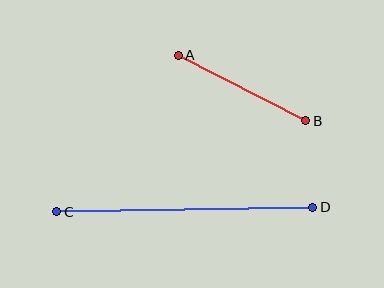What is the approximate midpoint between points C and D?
The midpoint is at approximately (185, 210) pixels.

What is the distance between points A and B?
The distance is approximately 144 pixels.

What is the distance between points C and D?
The distance is approximately 256 pixels.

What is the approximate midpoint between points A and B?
The midpoint is at approximately (242, 88) pixels.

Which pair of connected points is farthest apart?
Points C and D are farthest apart.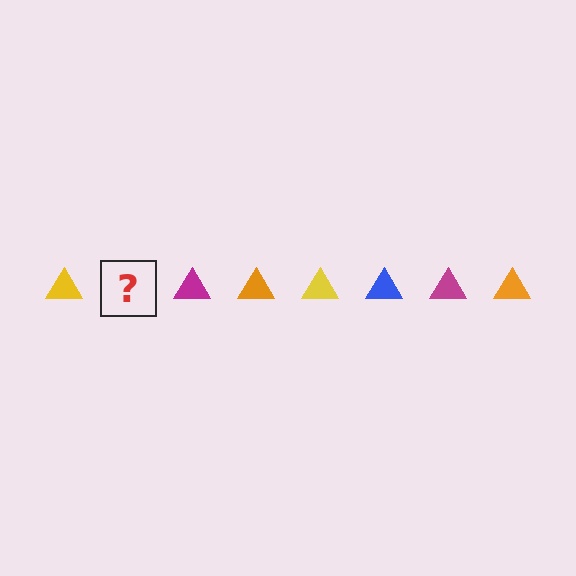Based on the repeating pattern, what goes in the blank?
The blank should be a blue triangle.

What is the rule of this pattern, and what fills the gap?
The rule is that the pattern cycles through yellow, blue, magenta, orange triangles. The gap should be filled with a blue triangle.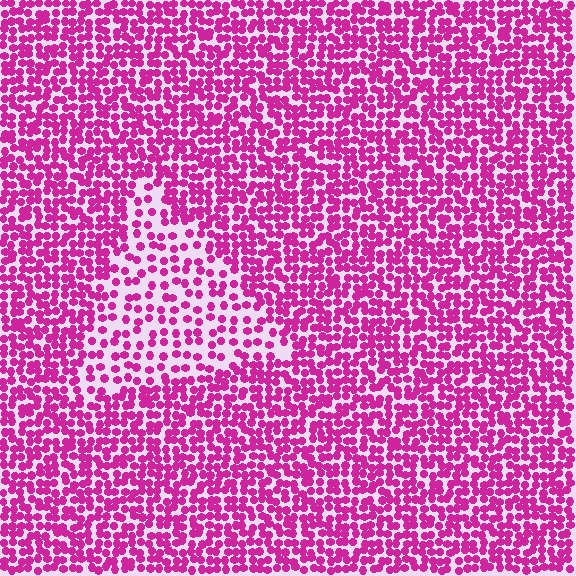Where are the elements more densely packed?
The elements are more densely packed outside the triangle boundary.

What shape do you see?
I see a triangle.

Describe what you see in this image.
The image contains small magenta elements arranged at two different densities. A triangle-shaped region is visible where the elements are less densely packed than the surrounding area.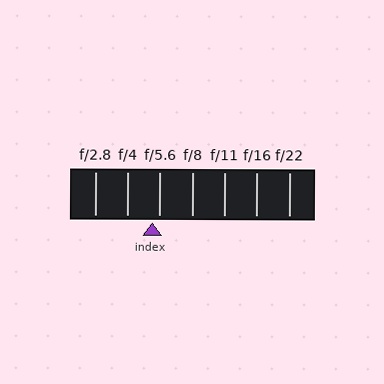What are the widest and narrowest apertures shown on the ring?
The widest aperture shown is f/2.8 and the narrowest is f/22.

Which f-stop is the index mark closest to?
The index mark is closest to f/5.6.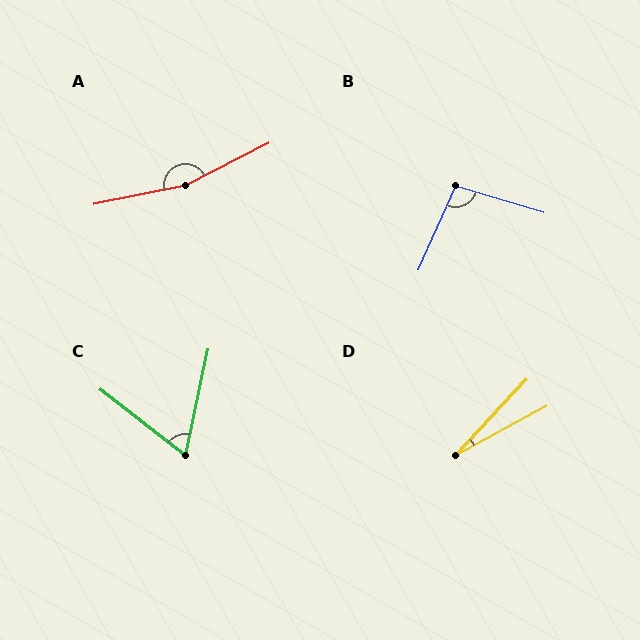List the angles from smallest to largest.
D (19°), C (64°), B (98°), A (164°).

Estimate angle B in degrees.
Approximately 98 degrees.